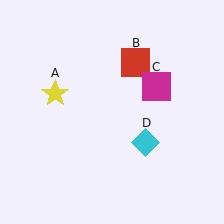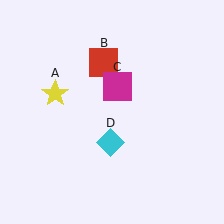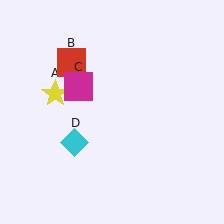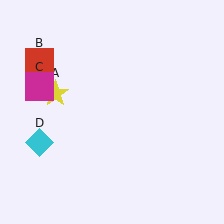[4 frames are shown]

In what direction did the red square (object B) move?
The red square (object B) moved left.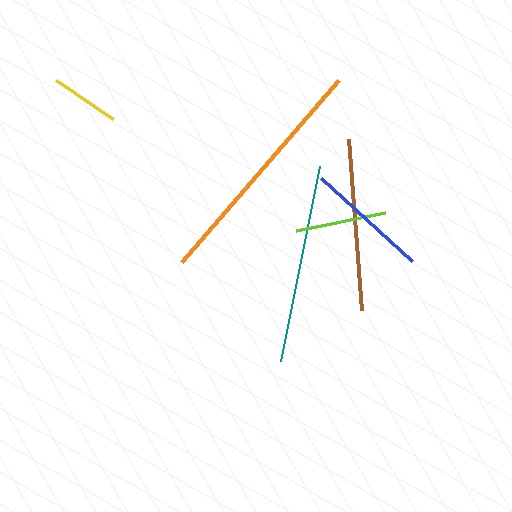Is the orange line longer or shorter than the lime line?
The orange line is longer than the lime line.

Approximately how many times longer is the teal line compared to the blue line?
The teal line is approximately 1.6 times the length of the blue line.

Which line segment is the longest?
The orange line is the longest at approximately 240 pixels.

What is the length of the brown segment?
The brown segment is approximately 171 pixels long.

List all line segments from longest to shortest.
From longest to shortest: orange, teal, brown, blue, lime, yellow.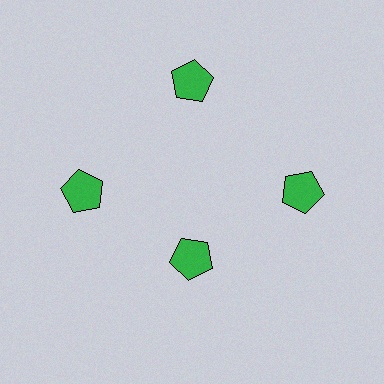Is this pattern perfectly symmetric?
No. The 4 green pentagons are arranged in a ring, but one element near the 6 o'clock position is pulled inward toward the center, breaking the 4-fold rotational symmetry.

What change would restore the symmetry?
The symmetry would be restored by moving it outward, back onto the ring so that all 4 pentagons sit at equal angles and equal distance from the center.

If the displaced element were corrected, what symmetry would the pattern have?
It would have 4-fold rotational symmetry — the pattern would map onto itself every 90 degrees.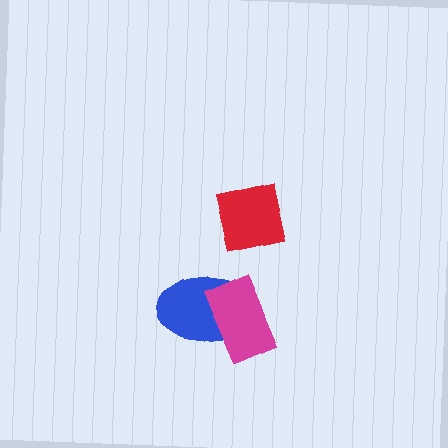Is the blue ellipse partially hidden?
Yes, it is partially covered by another shape.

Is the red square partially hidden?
No, no other shape covers it.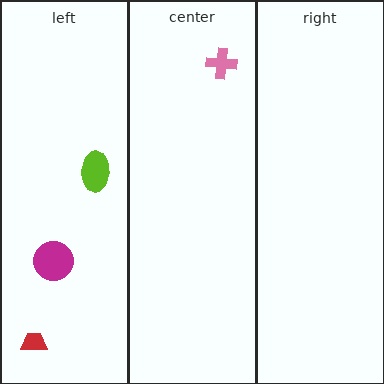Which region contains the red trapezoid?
The left region.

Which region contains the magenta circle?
The left region.